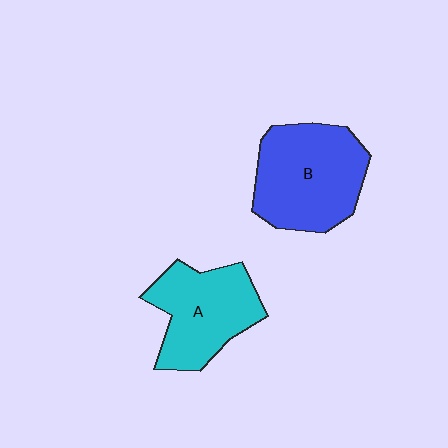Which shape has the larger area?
Shape B (blue).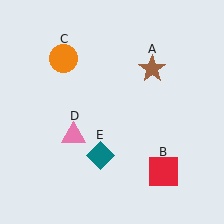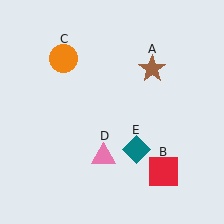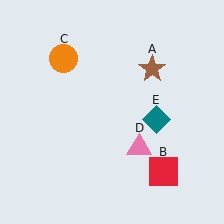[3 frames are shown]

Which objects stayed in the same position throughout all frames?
Brown star (object A) and red square (object B) and orange circle (object C) remained stationary.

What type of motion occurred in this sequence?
The pink triangle (object D), teal diamond (object E) rotated counterclockwise around the center of the scene.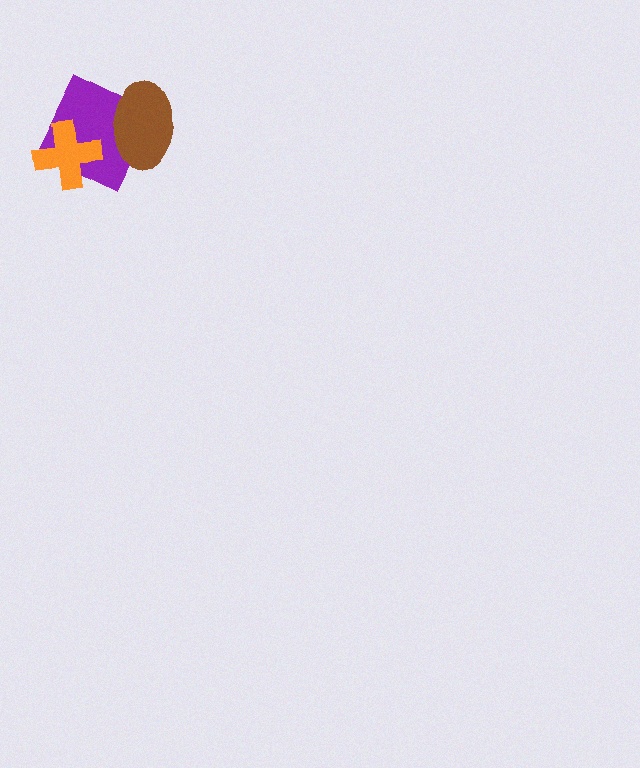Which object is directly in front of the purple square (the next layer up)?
The orange cross is directly in front of the purple square.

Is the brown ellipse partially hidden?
No, no other shape covers it.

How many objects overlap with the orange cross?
1 object overlaps with the orange cross.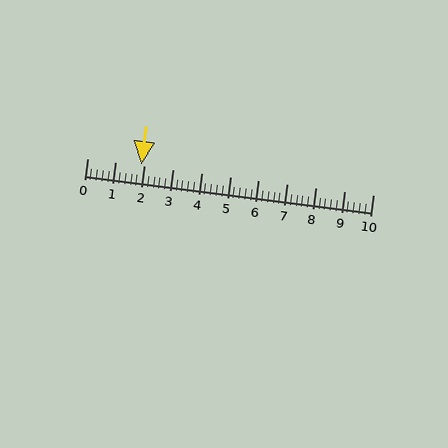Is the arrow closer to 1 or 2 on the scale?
The arrow is closer to 2.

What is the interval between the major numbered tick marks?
The major tick marks are spaced 1 units apart.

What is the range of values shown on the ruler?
The ruler shows values from 0 to 10.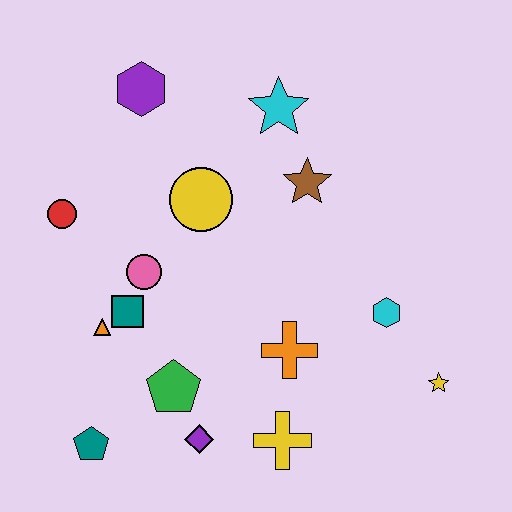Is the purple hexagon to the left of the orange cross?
Yes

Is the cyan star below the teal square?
No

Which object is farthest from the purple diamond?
The purple hexagon is farthest from the purple diamond.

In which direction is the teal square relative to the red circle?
The teal square is below the red circle.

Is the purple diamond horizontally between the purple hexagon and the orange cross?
Yes